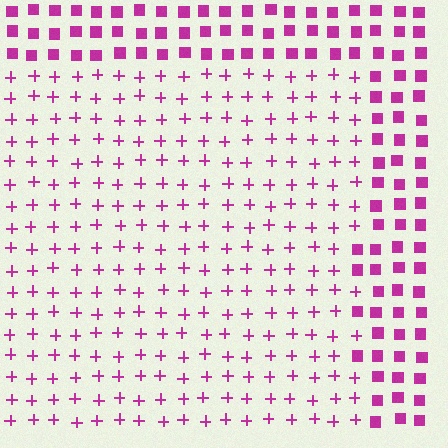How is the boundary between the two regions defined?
The boundary is defined by a change in element shape: plus signs inside vs. squares outside. All elements share the same color and spacing.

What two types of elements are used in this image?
The image uses plus signs inside the rectangle region and squares outside it.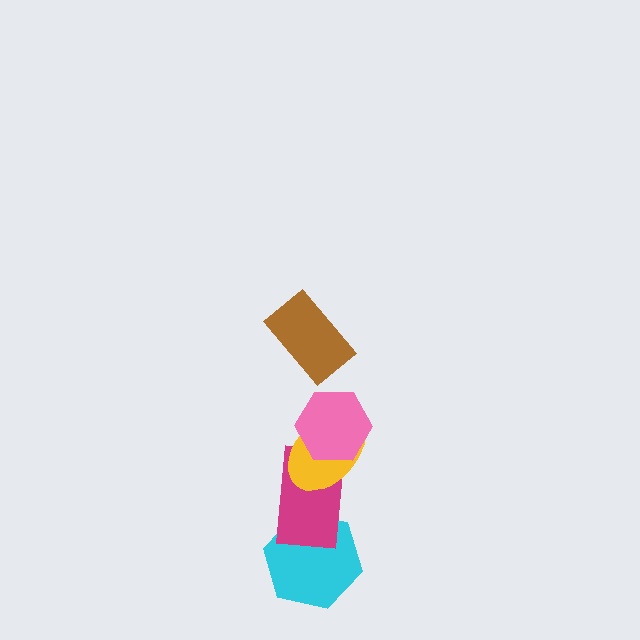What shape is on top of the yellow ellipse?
The pink hexagon is on top of the yellow ellipse.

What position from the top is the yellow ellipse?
The yellow ellipse is 3rd from the top.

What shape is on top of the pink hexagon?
The brown rectangle is on top of the pink hexagon.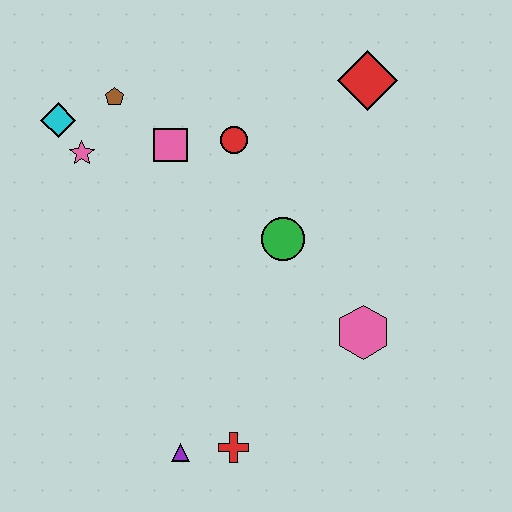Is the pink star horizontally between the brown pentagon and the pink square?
No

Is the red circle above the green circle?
Yes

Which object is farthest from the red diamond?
The purple triangle is farthest from the red diamond.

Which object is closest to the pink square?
The red circle is closest to the pink square.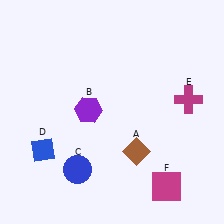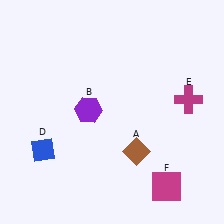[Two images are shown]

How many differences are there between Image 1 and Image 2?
There is 1 difference between the two images.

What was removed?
The blue circle (C) was removed in Image 2.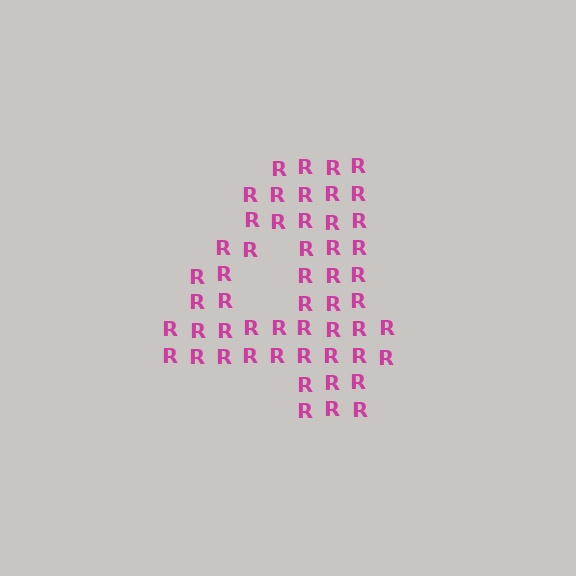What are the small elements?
The small elements are letter R's.